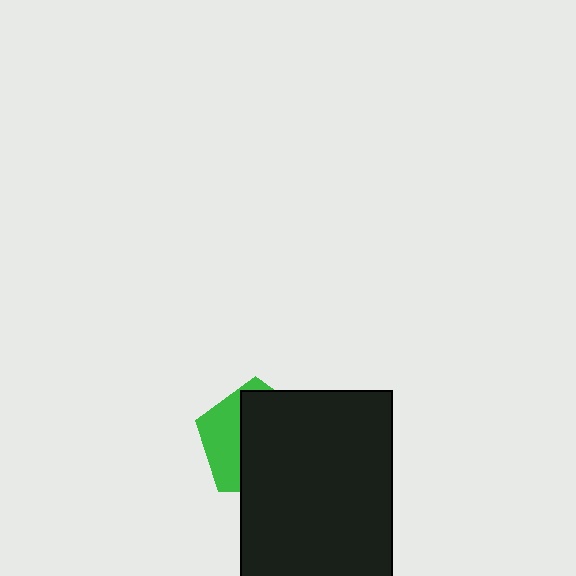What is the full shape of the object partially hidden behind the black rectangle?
The partially hidden object is a green pentagon.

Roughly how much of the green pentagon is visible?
A small part of it is visible (roughly 34%).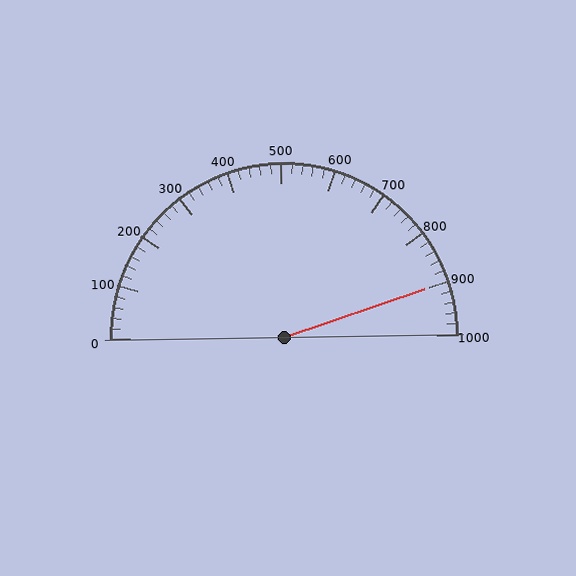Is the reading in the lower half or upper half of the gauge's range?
The reading is in the upper half of the range (0 to 1000).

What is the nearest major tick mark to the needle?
The nearest major tick mark is 900.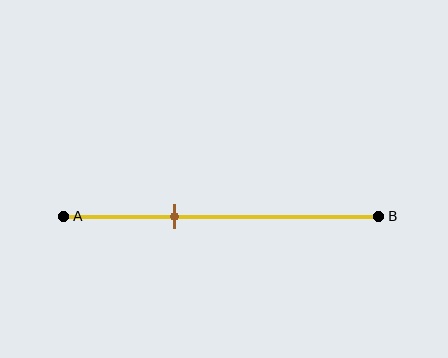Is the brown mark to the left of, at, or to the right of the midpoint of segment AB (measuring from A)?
The brown mark is to the left of the midpoint of segment AB.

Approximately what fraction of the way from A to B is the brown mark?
The brown mark is approximately 35% of the way from A to B.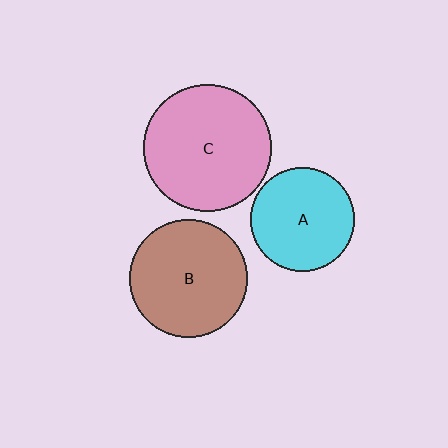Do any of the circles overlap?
No, none of the circles overlap.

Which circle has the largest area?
Circle C (pink).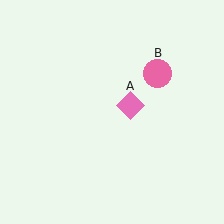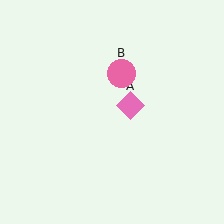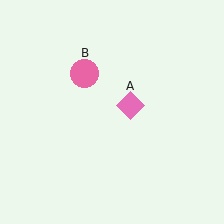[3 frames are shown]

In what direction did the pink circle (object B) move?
The pink circle (object B) moved left.